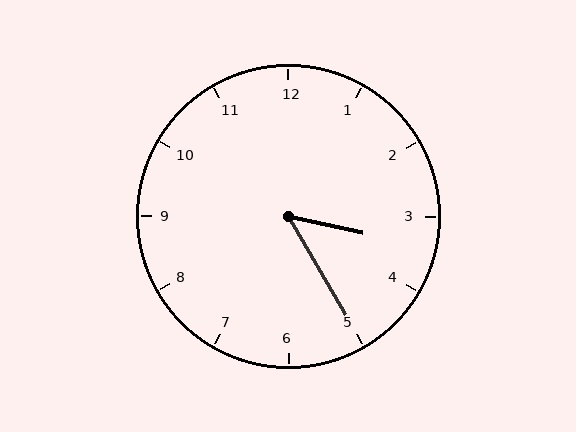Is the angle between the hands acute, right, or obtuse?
It is acute.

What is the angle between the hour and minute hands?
Approximately 48 degrees.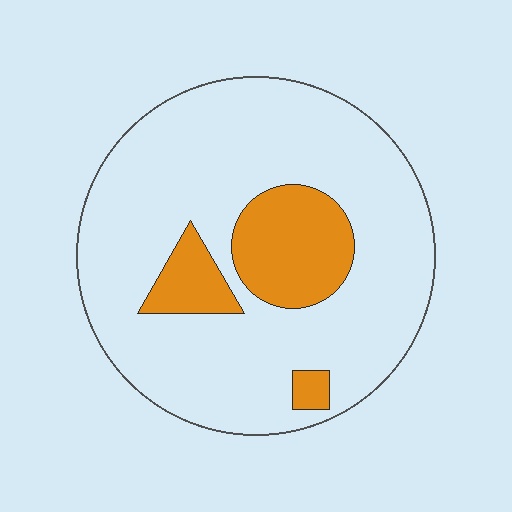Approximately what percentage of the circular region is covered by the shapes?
Approximately 20%.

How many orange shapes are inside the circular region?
3.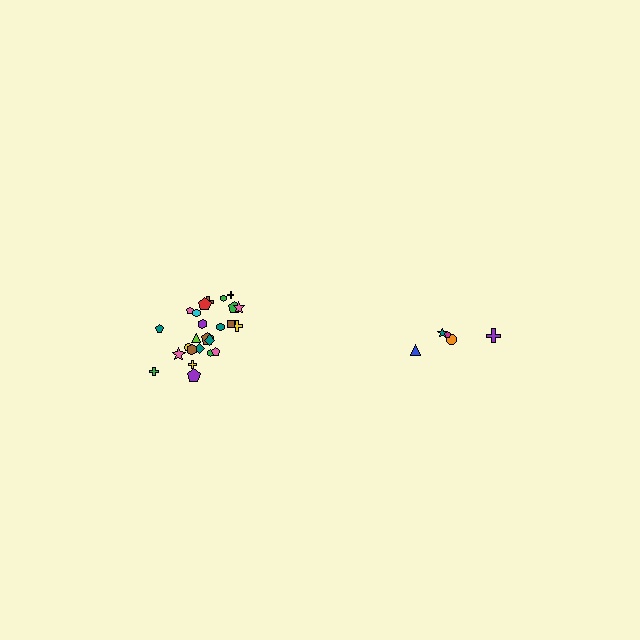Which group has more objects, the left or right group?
The left group.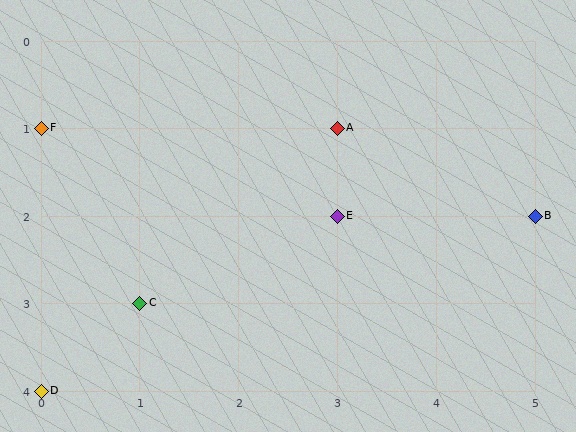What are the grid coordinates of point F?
Point F is at grid coordinates (0, 1).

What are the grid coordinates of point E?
Point E is at grid coordinates (3, 2).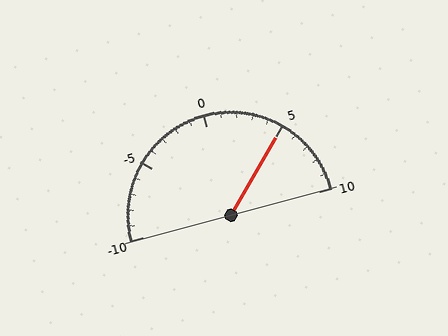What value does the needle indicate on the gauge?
The needle indicates approximately 5.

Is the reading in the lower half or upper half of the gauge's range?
The reading is in the upper half of the range (-10 to 10).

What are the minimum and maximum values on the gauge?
The gauge ranges from -10 to 10.